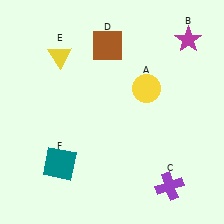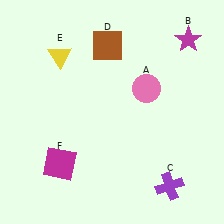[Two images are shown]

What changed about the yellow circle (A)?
In Image 1, A is yellow. In Image 2, it changed to pink.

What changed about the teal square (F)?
In Image 1, F is teal. In Image 2, it changed to magenta.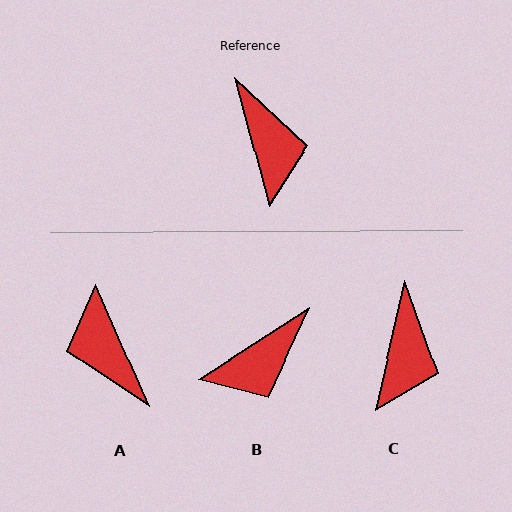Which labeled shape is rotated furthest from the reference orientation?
A, about 171 degrees away.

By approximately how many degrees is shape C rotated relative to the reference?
Approximately 28 degrees clockwise.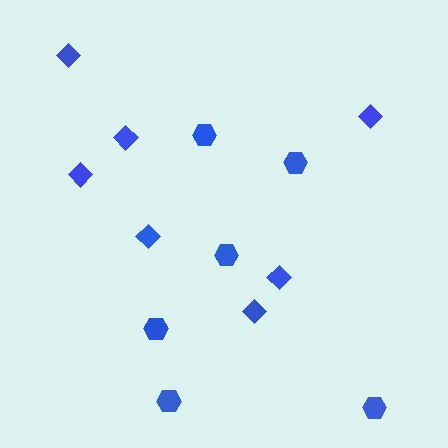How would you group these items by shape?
There are 2 groups: one group of diamonds (7) and one group of hexagons (6).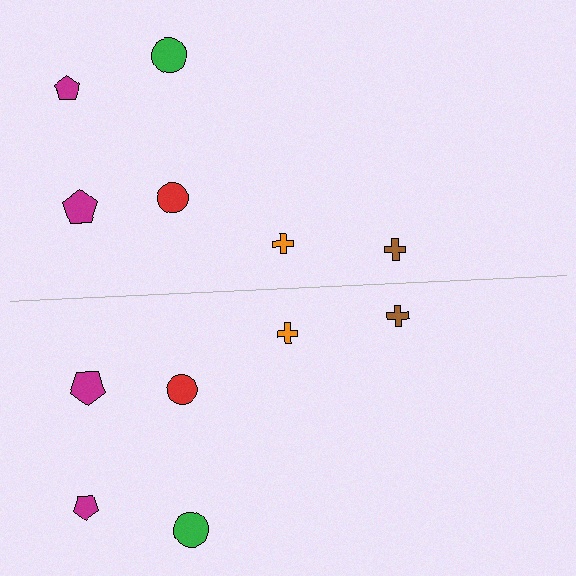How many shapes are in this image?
There are 12 shapes in this image.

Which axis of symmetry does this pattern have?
The pattern has a horizontal axis of symmetry running through the center of the image.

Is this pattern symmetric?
Yes, this pattern has bilateral (reflection) symmetry.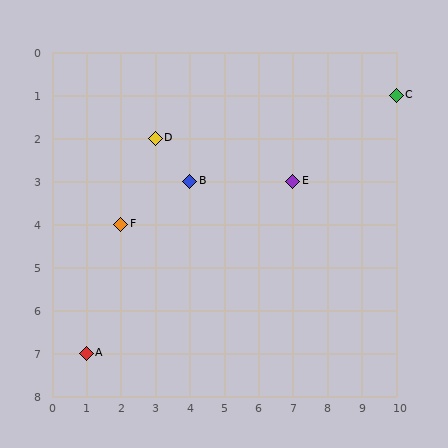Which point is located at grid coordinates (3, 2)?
Point D is at (3, 2).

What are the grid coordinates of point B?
Point B is at grid coordinates (4, 3).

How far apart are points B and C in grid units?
Points B and C are 6 columns and 2 rows apart (about 6.3 grid units diagonally).